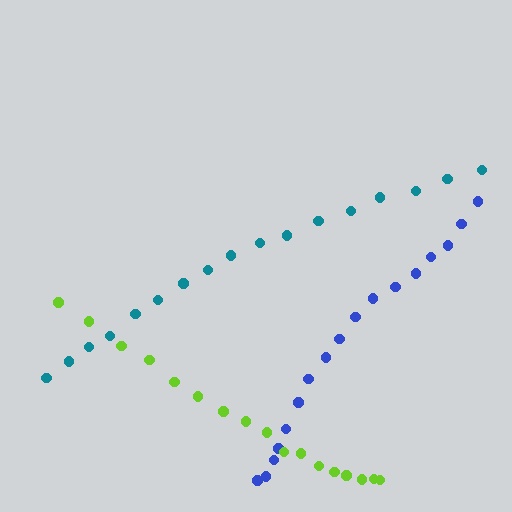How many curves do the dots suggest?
There are 3 distinct paths.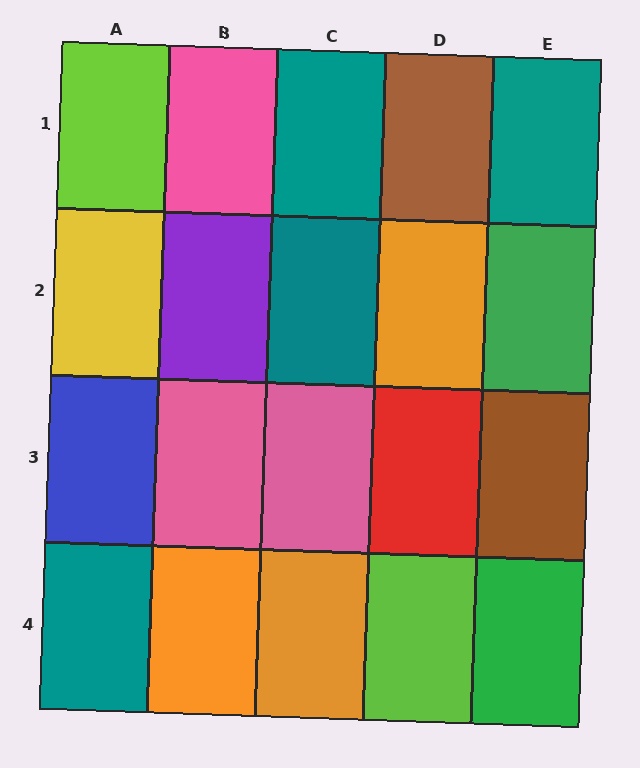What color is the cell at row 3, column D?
Red.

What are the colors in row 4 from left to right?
Teal, orange, orange, lime, green.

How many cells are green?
2 cells are green.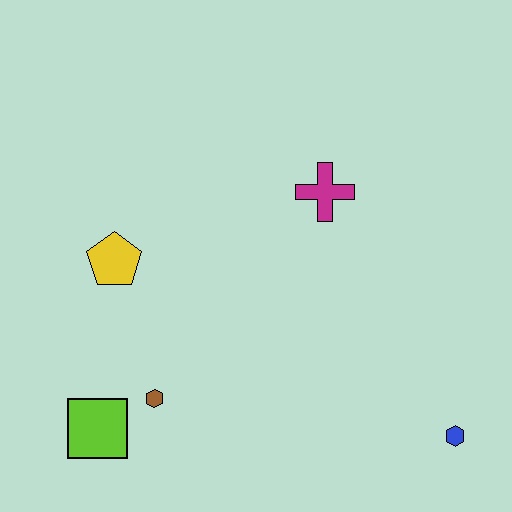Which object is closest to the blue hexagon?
The magenta cross is closest to the blue hexagon.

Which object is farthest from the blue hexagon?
The yellow pentagon is farthest from the blue hexagon.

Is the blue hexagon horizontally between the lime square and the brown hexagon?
No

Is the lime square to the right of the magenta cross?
No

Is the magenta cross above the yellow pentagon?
Yes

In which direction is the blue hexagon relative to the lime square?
The blue hexagon is to the right of the lime square.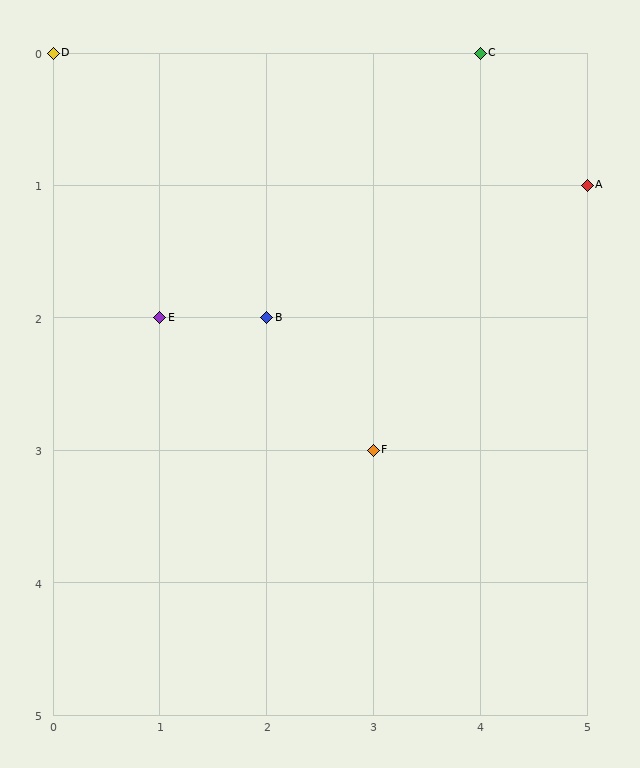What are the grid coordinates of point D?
Point D is at grid coordinates (0, 0).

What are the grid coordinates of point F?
Point F is at grid coordinates (3, 3).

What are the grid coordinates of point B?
Point B is at grid coordinates (2, 2).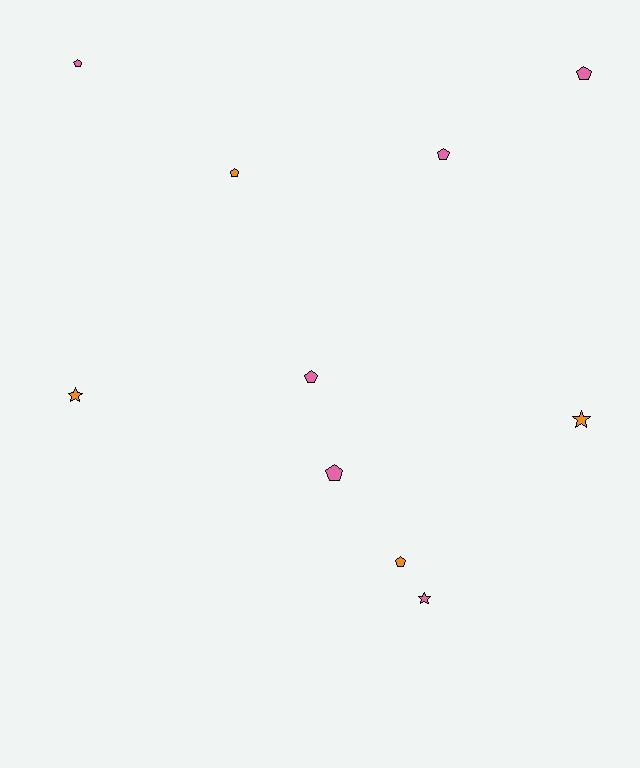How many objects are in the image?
There are 10 objects.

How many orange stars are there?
There are 2 orange stars.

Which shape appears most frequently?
Pentagon, with 7 objects.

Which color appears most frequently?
Pink, with 6 objects.